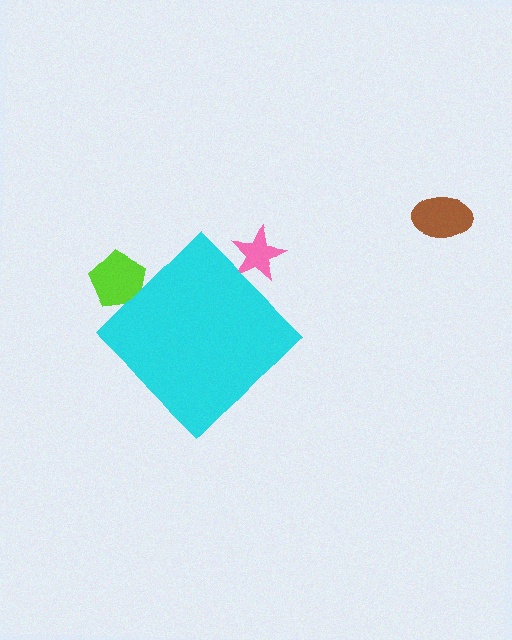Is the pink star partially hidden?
Yes, the pink star is partially hidden behind the cyan diamond.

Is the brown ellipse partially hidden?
No, the brown ellipse is fully visible.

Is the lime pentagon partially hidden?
Yes, the lime pentagon is partially hidden behind the cyan diamond.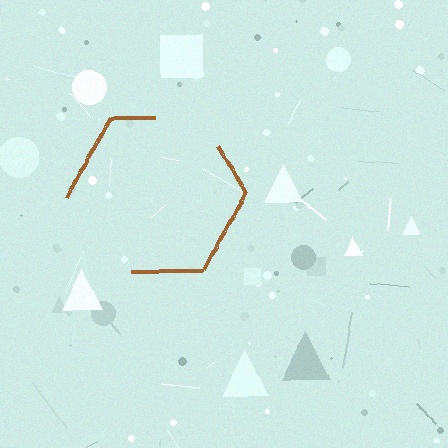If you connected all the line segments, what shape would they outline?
They would outline a hexagon.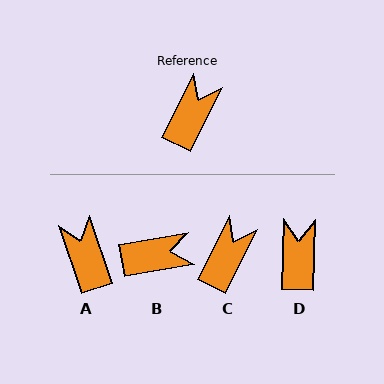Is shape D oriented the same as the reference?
No, it is off by about 26 degrees.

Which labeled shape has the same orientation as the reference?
C.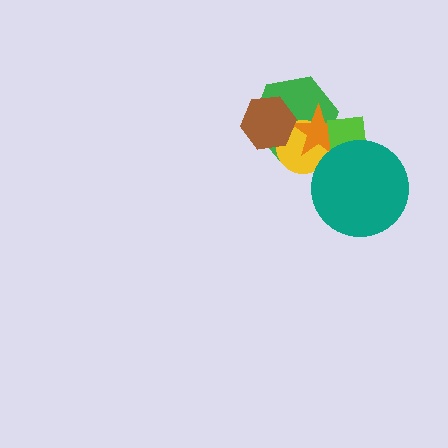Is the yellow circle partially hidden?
Yes, it is partially covered by another shape.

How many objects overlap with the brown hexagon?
3 objects overlap with the brown hexagon.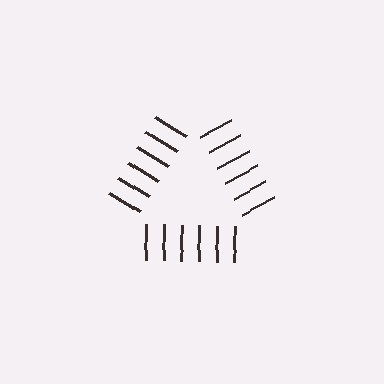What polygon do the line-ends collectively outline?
An illusory triangle — the line segments terminate on its edges but no continuous stroke is drawn.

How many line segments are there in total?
18 — 6 along each of the 3 edges.